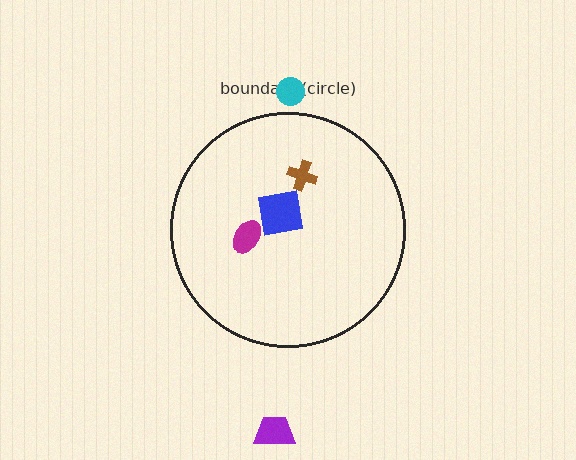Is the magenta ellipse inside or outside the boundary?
Inside.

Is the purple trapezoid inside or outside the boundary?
Outside.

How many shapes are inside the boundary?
3 inside, 2 outside.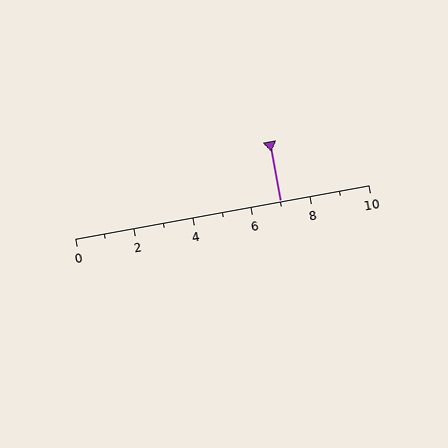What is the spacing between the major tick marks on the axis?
The major ticks are spaced 2 apart.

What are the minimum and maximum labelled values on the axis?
The axis runs from 0 to 10.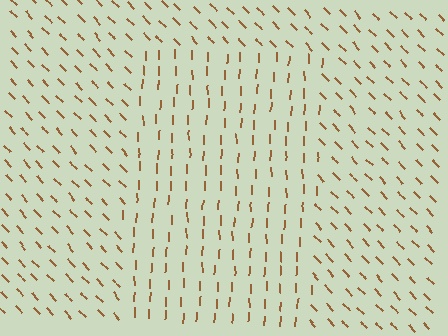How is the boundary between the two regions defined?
The boundary is defined purely by a change in line orientation (approximately 45 degrees difference). All lines are the same color and thickness.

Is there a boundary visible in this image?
Yes, there is a texture boundary formed by a change in line orientation.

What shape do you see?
I see a rectangle.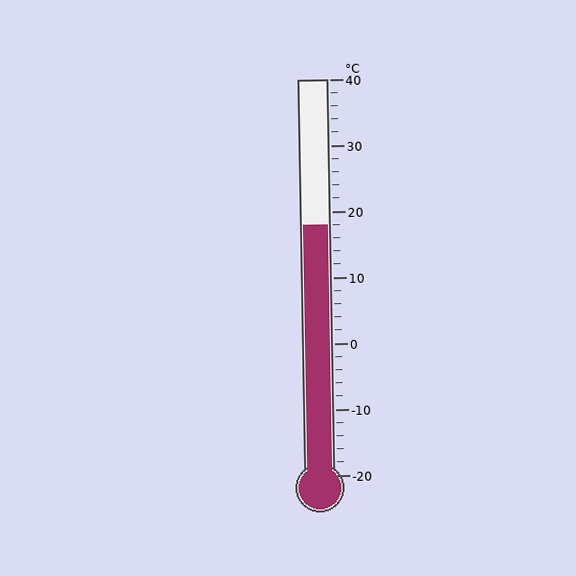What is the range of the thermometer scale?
The thermometer scale ranges from -20°C to 40°C.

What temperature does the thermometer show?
The thermometer shows approximately 18°C.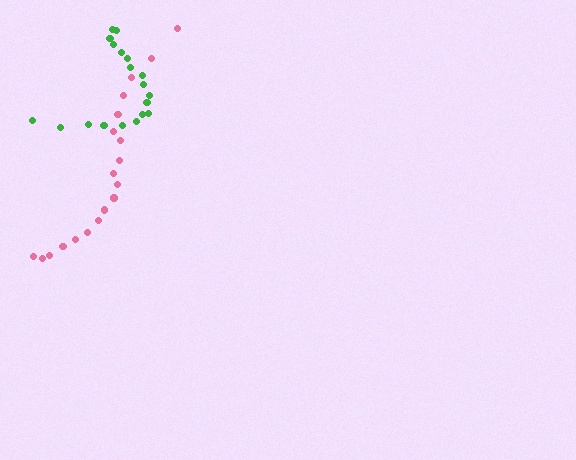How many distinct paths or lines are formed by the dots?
There are 2 distinct paths.